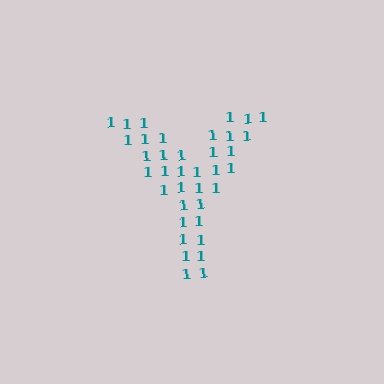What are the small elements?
The small elements are digit 1's.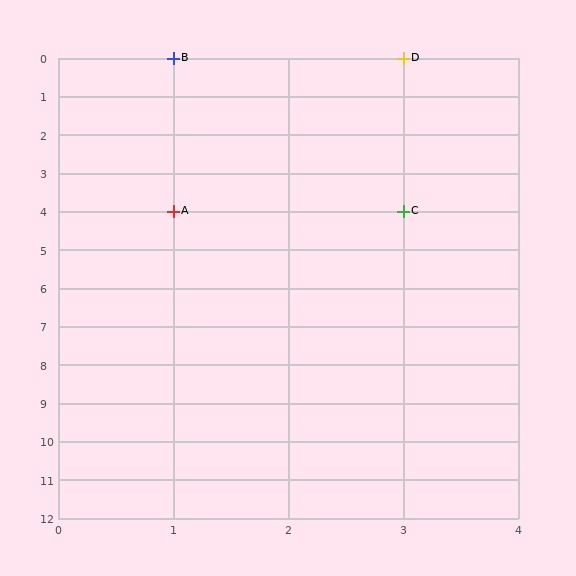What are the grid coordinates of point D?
Point D is at grid coordinates (3, 0).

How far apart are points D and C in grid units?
Points D and C are 4 rows apart.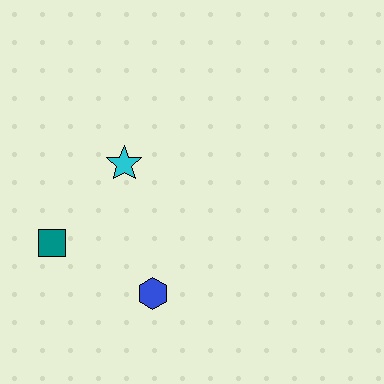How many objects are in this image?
There are 3 objects.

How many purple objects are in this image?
There are no purple objects.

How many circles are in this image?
There are no circles.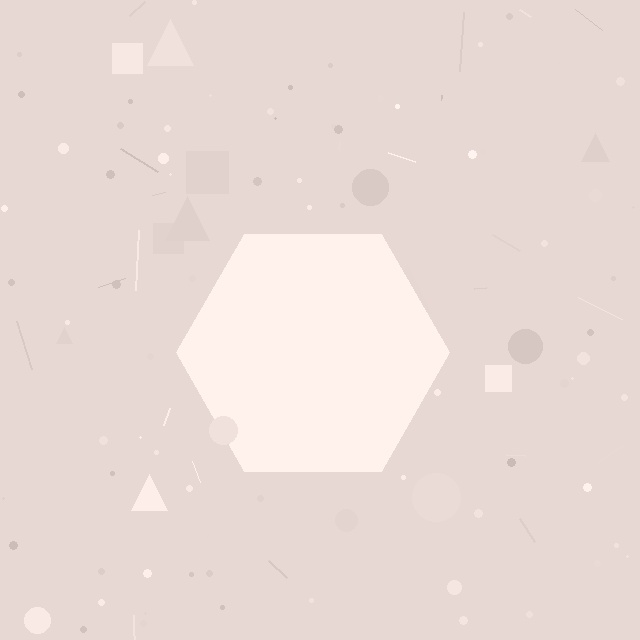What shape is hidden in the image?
A hexagon is hidden in the image.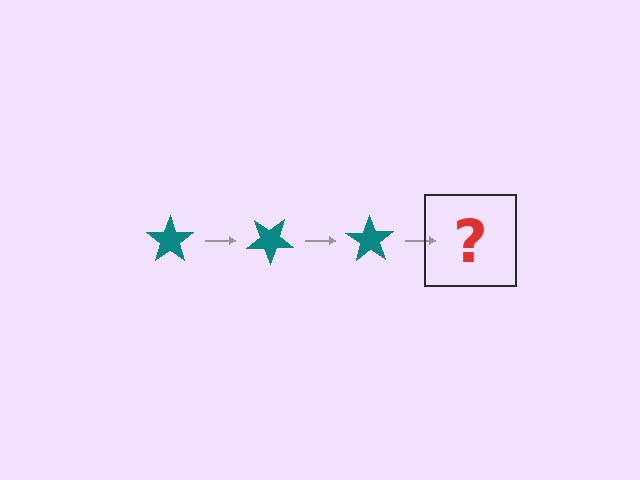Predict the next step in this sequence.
The next step is a teal star rotated 105 degrees.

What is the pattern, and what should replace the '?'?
The pattern is that the star rotates 35 degrees each step. The '?' should be a teal star rotated 105 degrees.